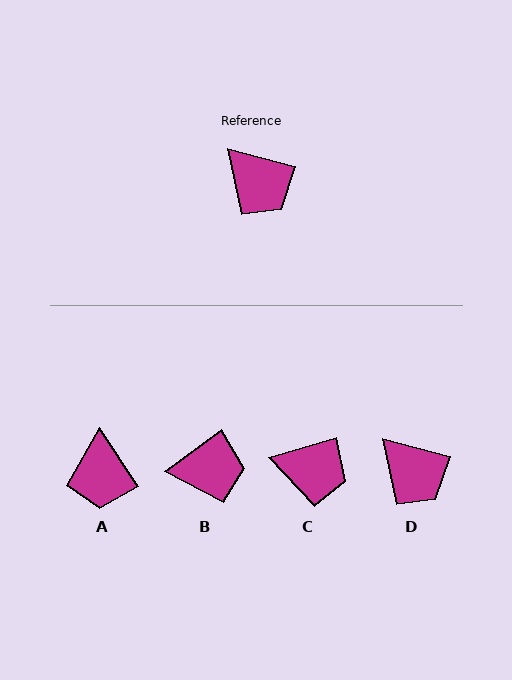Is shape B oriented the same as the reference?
No, it is off by about 50 degrees.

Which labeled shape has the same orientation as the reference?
D.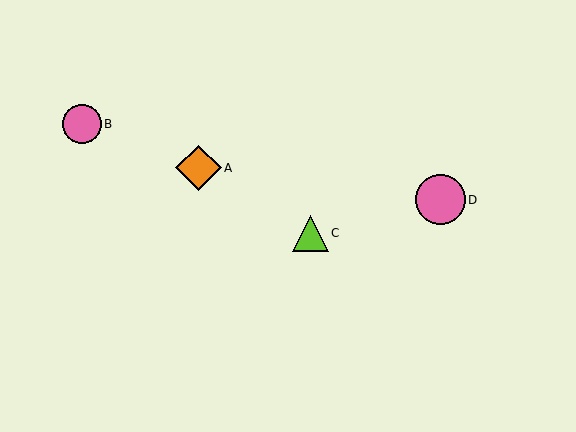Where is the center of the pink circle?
The center of the pink circle is at (440, 200).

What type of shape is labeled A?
Shape A is an orange diamond.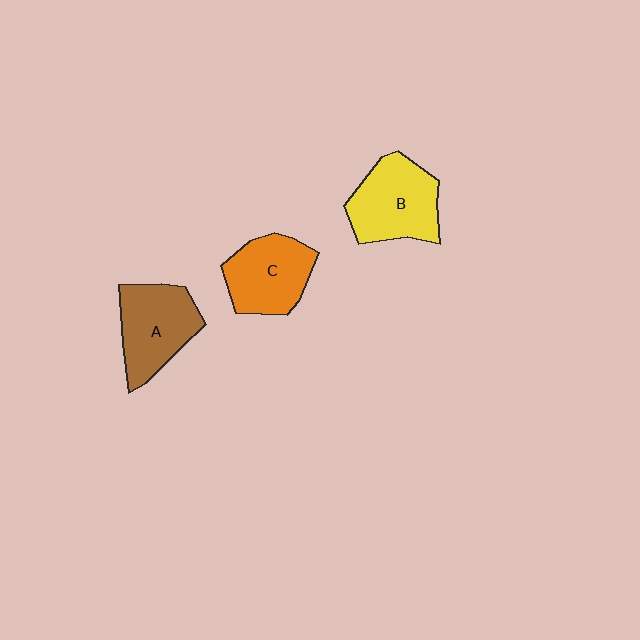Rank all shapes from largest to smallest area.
From largest to smallest: B (yellow), A (brown), C (orange).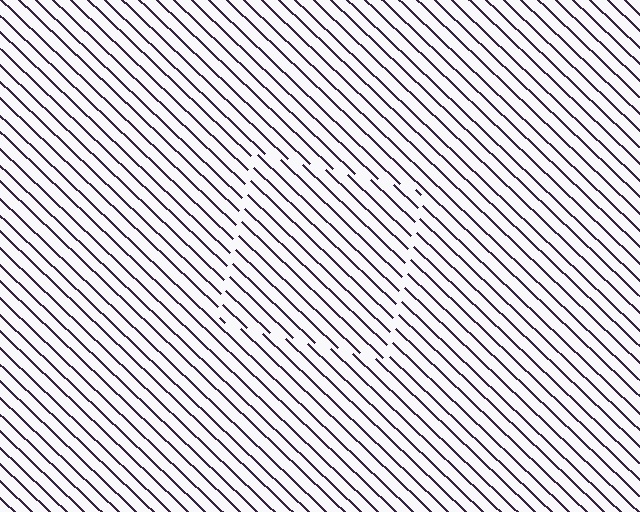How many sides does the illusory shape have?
4 sides — the line-ends trace a square.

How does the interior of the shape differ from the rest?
The interior of the shape contains the same grating, shifted by half a period — the contour is defined by the phase discontinuity where line-ends from the inner and outer gratings abut.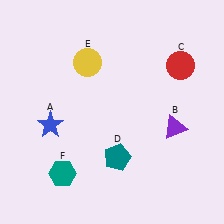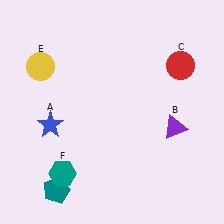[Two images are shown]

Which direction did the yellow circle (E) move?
The yellow circle (E) moved left.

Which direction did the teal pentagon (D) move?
The teal pentagon (D) moved left.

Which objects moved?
The objects that moved are: the teal pentagon (D), the yellow circle (E).